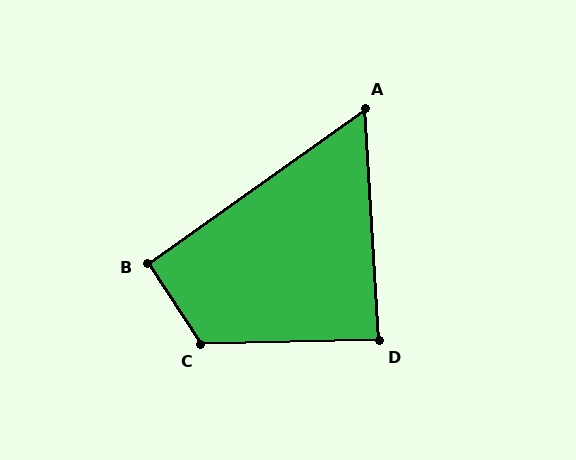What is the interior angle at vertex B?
Approximately 93 degrees (approximately right).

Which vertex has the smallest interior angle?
A, at approximately 58 degrees.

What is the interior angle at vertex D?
Approximately 87 degrees (approximately right).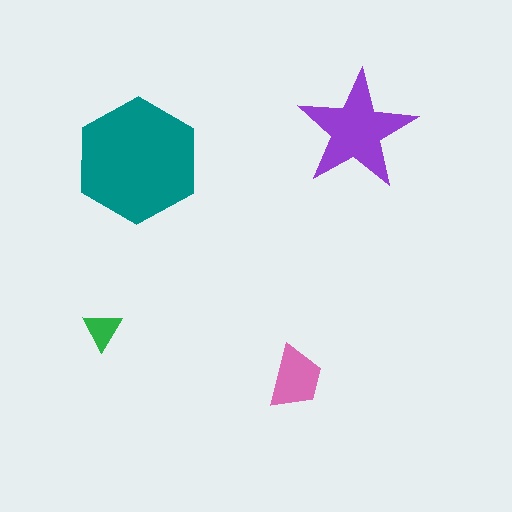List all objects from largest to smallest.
The teal hexagon, the purple star, the pink trapezoid, the green triangle.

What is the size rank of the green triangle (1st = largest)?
4th.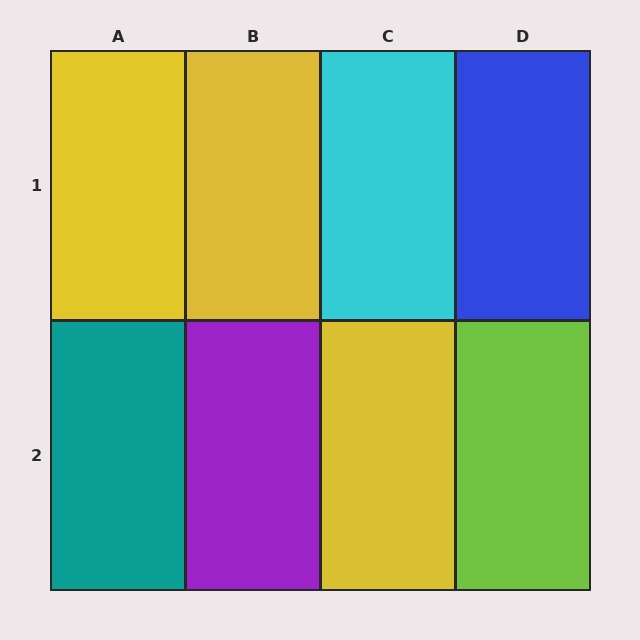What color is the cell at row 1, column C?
Cyan.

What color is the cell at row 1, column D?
Blue.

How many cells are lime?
1 cell is lime.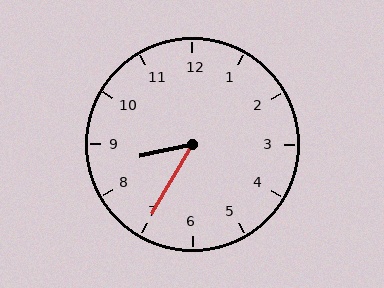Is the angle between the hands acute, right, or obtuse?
It is acute.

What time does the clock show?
8:35.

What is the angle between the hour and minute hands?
Approximately 48 degrees.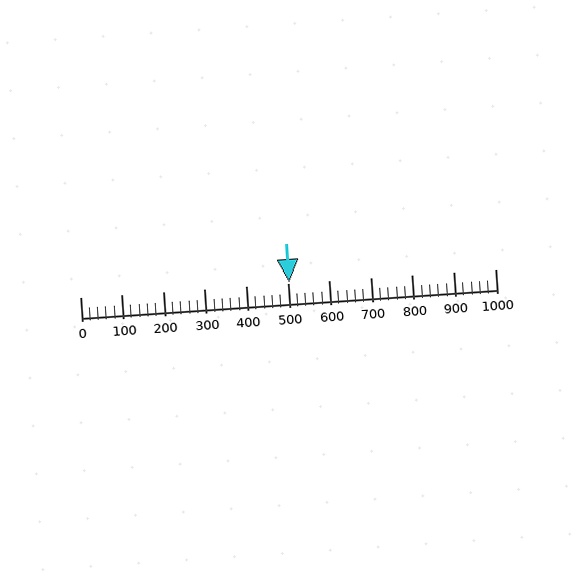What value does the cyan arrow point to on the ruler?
The cyan arrow points to approximately 504.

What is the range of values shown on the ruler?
The ruler shows values from 0 to 1000.